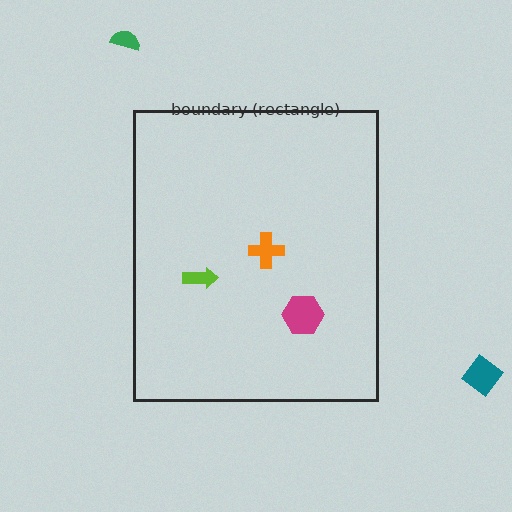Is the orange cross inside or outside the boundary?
Inside.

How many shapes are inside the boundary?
3 inside, 2 outside.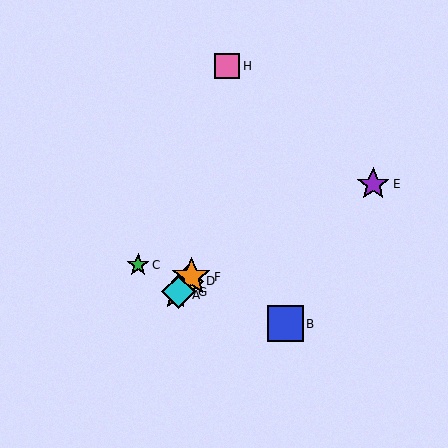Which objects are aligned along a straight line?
Objects A, D, F, G are aligned along a straight line.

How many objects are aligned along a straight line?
4 objects (A, D, F, G) are aligned along a straight line.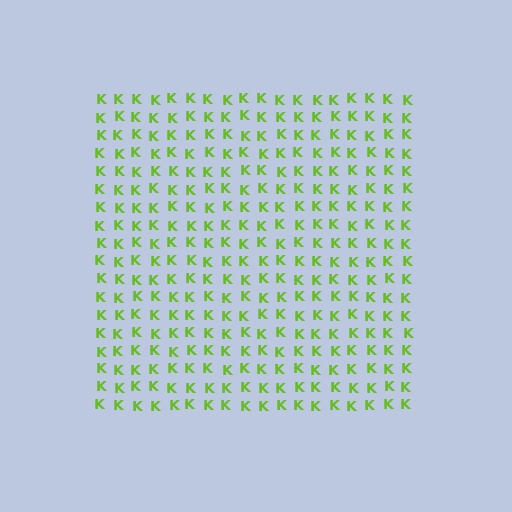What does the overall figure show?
The overall figure shows a square.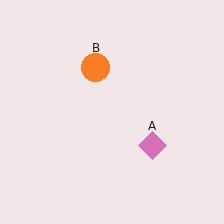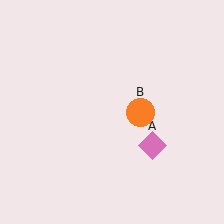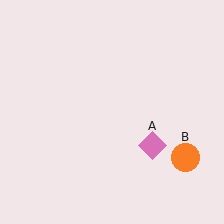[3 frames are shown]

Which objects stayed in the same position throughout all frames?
Pink diamond (object A) remained stationary.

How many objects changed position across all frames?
1 object changed position: orange circle (object B).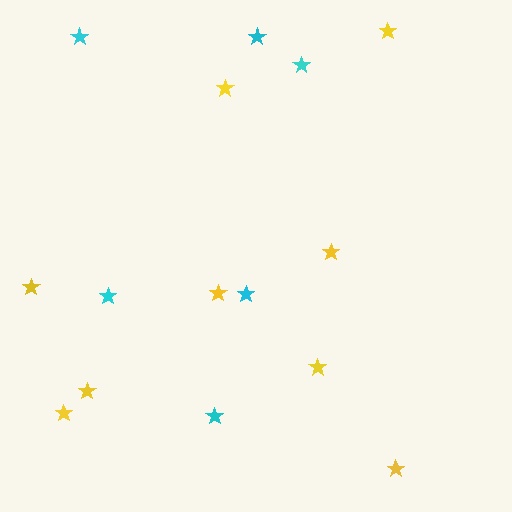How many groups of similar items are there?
There are 2 groups: one group of yellow stars (9) and one group of cyan stars (6).